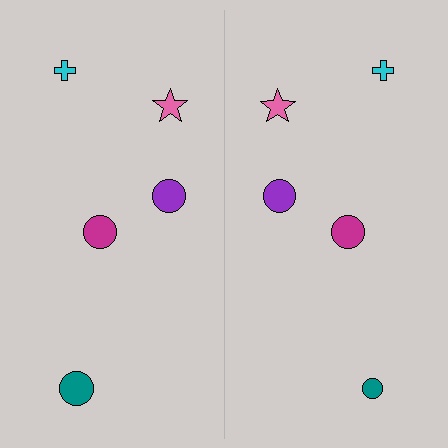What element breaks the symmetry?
The teal circle on the right side has a different size than its mirror counterpart.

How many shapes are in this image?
There are 10 shapes in this image.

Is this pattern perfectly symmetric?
No, the pattern is not perfectly symmetric. The teal circle on the right side has a different size than its mirror counterpart.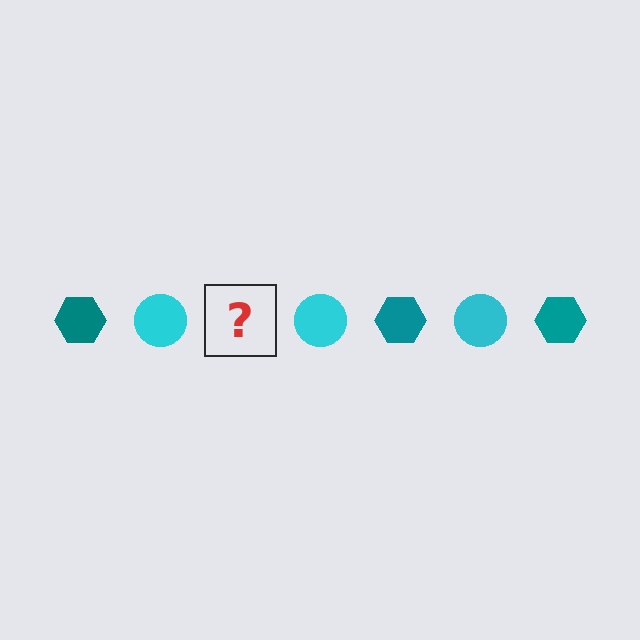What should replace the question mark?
The question mark should be replaced with a teal hexagon.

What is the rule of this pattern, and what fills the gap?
The rule is that the pattern alternates between teal hexagon and cyan circle. The gap should be filled with a teal hexagon.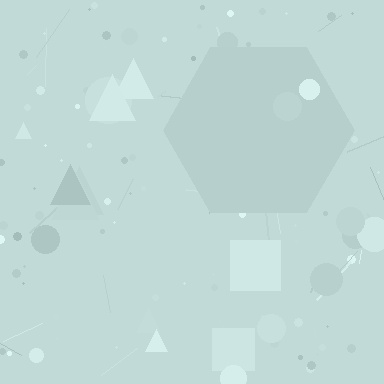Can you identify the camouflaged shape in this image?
The camouflaged shape is a hexagon.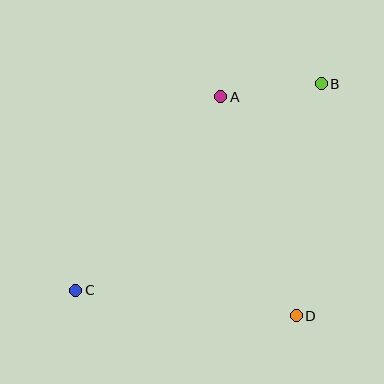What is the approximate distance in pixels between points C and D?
The distance between C and D is approximately 222 pixels.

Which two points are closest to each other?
Points A and B are closest to each other.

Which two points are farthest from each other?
Points B and C are farthest from each other.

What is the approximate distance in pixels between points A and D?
The distance between A and D is approximately 232 pixels.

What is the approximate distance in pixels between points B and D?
The distance between B and D is approximately 233 pixels.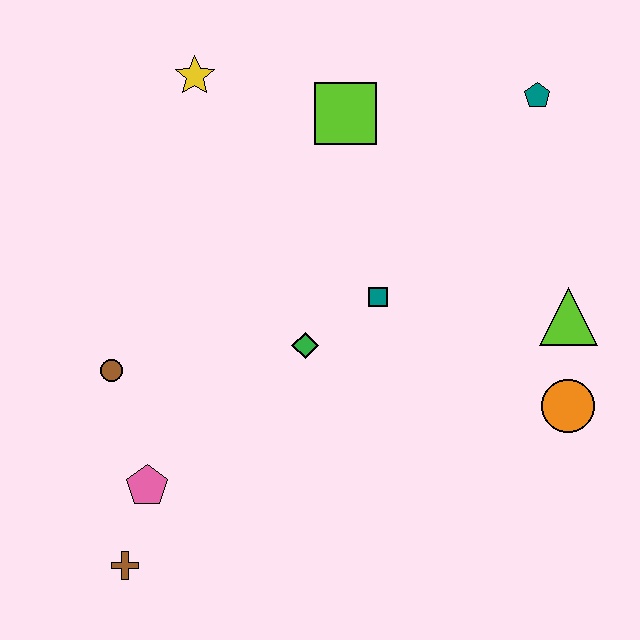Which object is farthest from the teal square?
The brown cross is farthest from the teal square.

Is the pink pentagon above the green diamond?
No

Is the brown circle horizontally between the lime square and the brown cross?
No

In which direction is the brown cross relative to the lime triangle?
The brown cross is to the left of the lime triangle.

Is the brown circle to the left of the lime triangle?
Yes